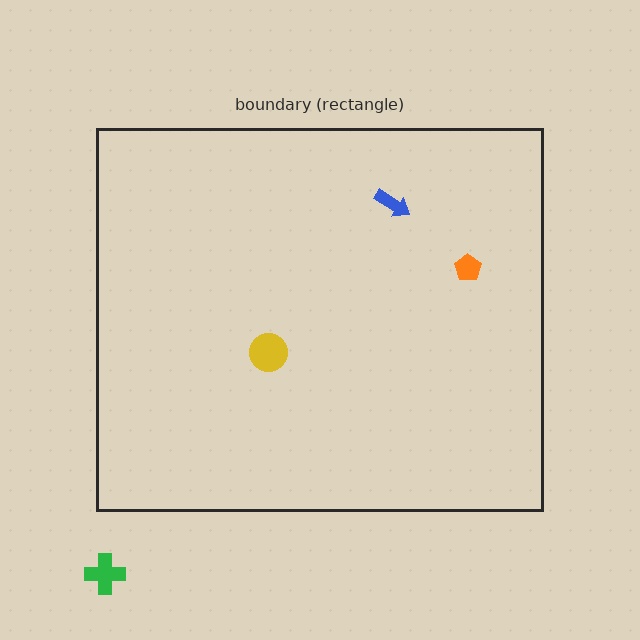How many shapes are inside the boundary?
3 inside, 1 outside.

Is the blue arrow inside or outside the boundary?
Inside.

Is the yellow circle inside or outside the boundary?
Inside.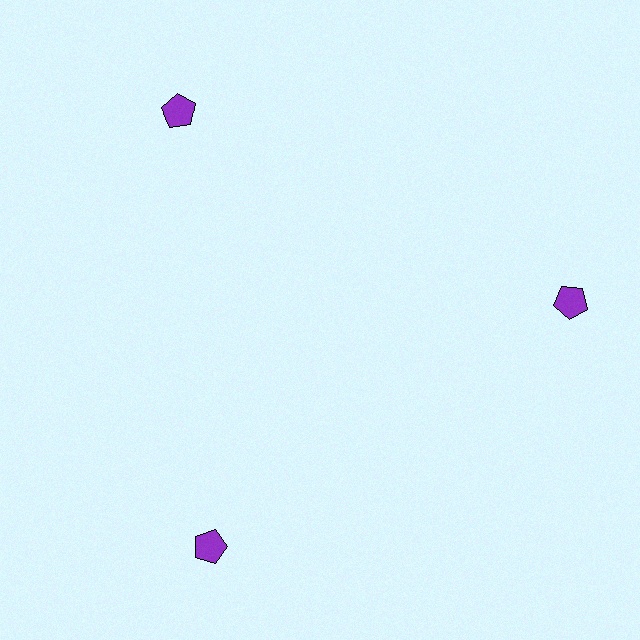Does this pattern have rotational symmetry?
Yes, this pattern has 3-fold rotational symmetry. It looks the same after rotating 120 degrees around the center.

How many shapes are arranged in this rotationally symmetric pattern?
There are 3 shapes, arranged in 3 groups of 1.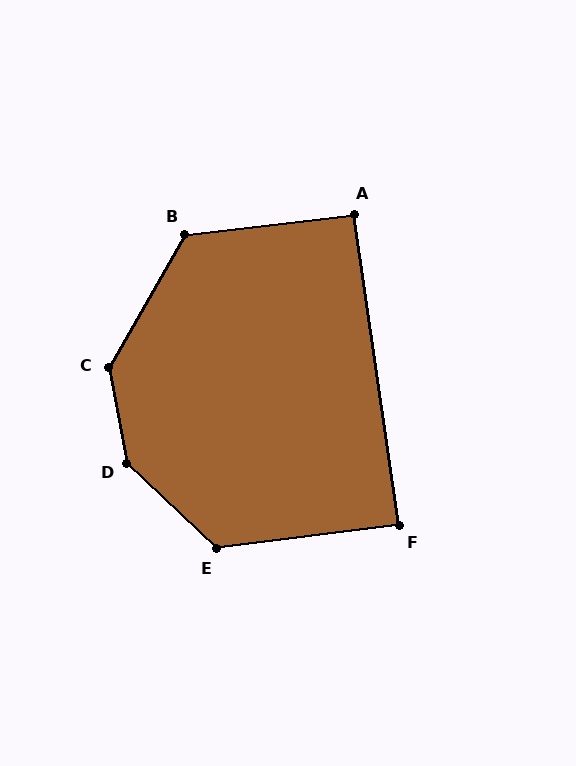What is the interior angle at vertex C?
Approximately 139 degrees (obtuse).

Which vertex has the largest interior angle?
D, at approximately 144 degrees.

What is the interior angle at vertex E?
Approximately 129 degrees (obtuse).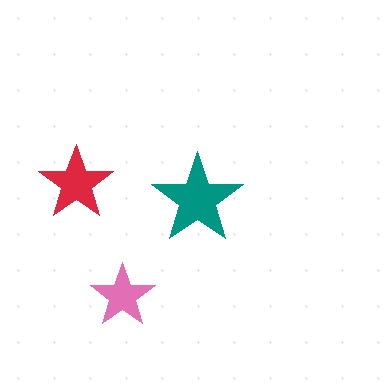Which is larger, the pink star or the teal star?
The teal one.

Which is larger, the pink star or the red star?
The red one.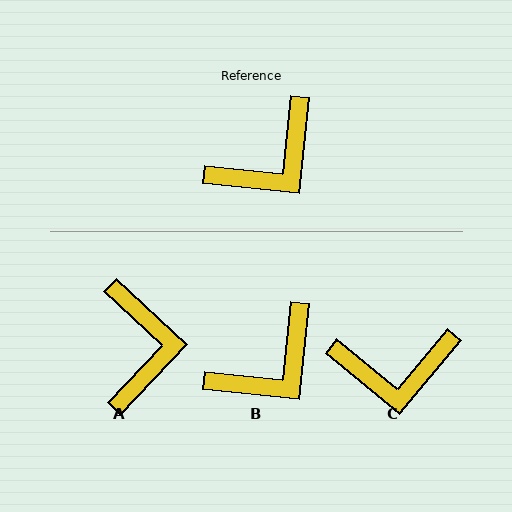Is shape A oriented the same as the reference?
No, it is off by about 53 degrees.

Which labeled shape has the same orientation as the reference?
B.